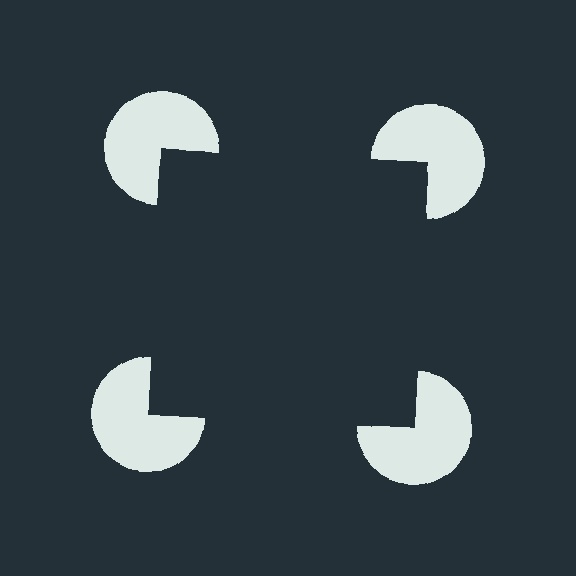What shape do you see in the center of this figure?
An illusory square — its edges are inferred from the aligned wedge cuts in the pac-man discs, not physically drawn.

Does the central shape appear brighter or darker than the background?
It typically appears slightly darker than the background, even though no actual brightness change is drawn.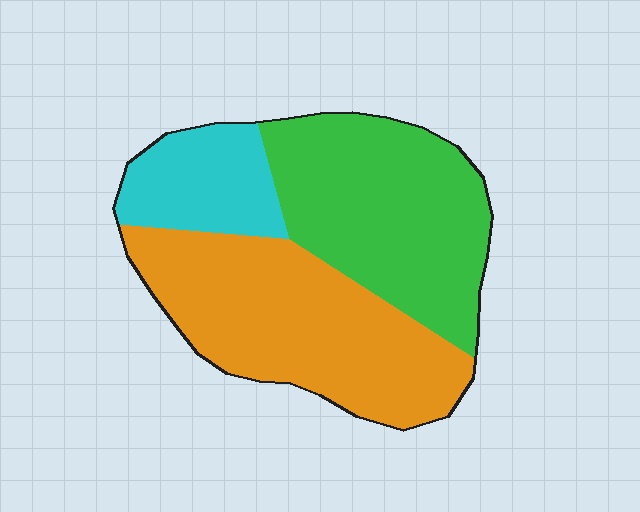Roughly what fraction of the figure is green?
Green takes up about two fifths (2/5) of the figure.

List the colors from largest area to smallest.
From largest to smallest: orange, green, cyan.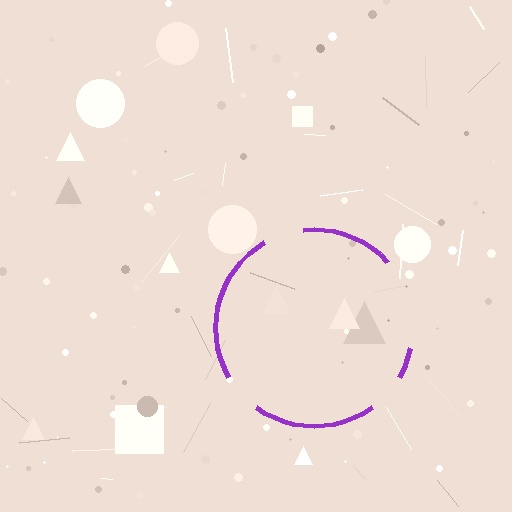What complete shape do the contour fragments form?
The contour fragments form a circle.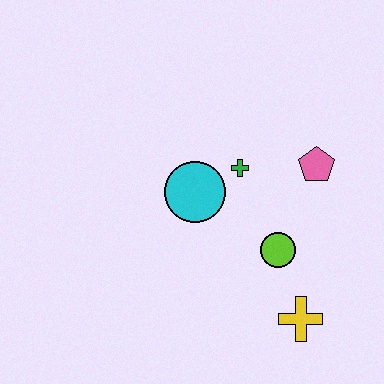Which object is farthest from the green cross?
The yellow cross is farthest from the green cross.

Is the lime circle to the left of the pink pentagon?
Yes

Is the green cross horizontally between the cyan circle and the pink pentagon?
Yes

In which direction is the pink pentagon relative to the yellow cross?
The pink pentagon is above the yellow cross.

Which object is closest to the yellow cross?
The lime circle is closest to the yellow cross.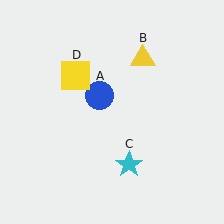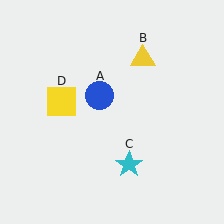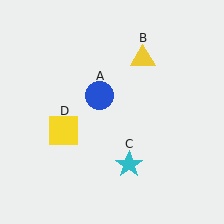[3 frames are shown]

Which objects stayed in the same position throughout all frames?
Blue circle (object A) and yellow triangle (object B) and cyan star (object C) remained stationary.